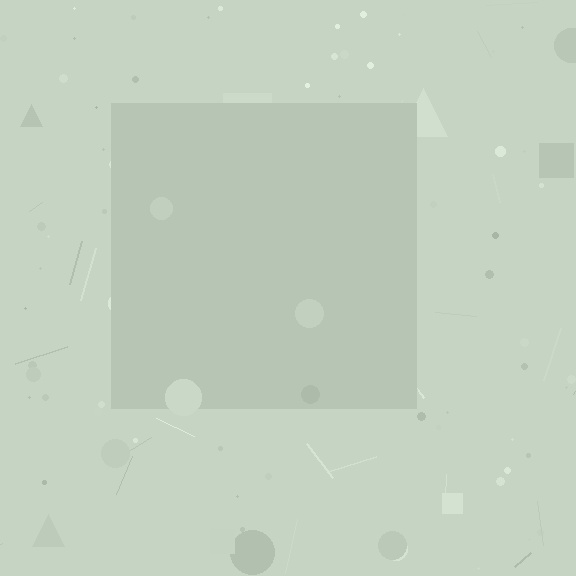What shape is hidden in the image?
A square is hidden in the image.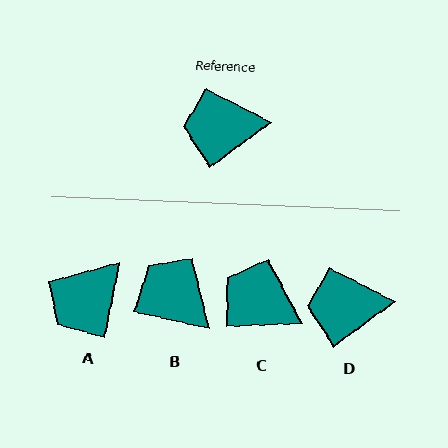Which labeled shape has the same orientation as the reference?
D.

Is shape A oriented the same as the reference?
No, it is off by about 41 degrees.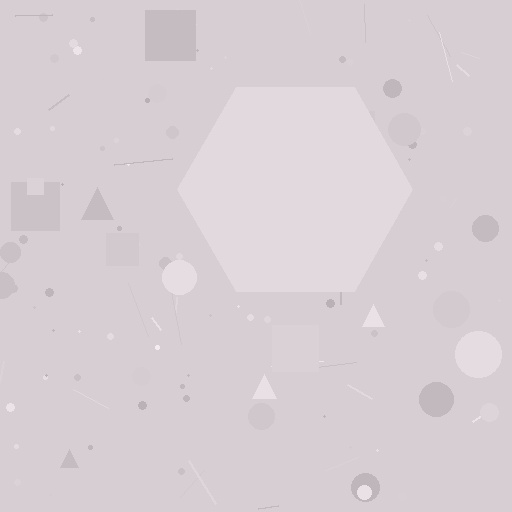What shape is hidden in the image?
A hexagon is hidden in the image.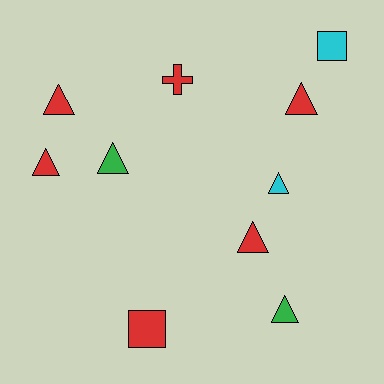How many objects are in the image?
There are 10 objects.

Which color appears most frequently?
Red, with 6 objects.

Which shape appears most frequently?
Triangle, with 7 objects.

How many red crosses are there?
There is 1 red cross.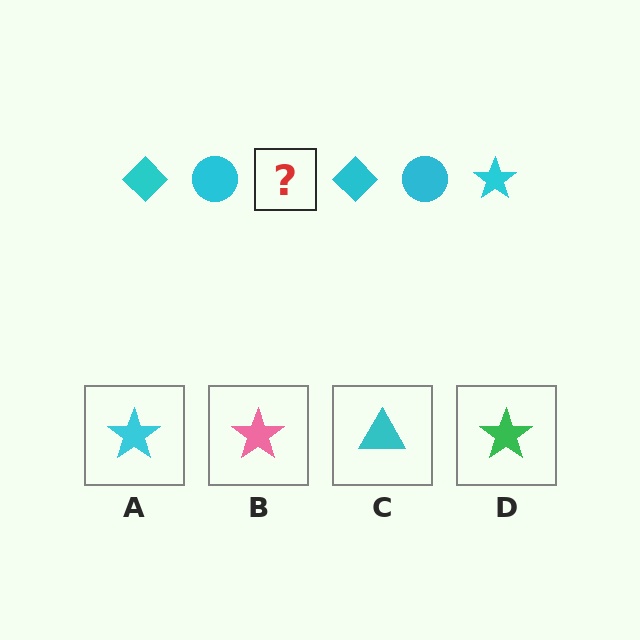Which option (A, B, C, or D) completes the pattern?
A.